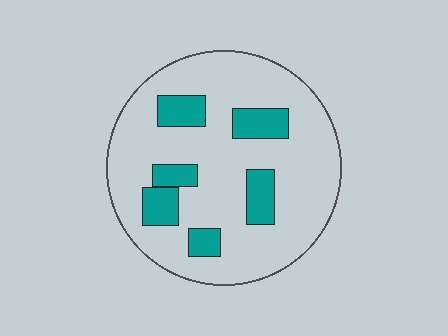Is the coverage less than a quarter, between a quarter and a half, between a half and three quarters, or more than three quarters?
Less than a quarter.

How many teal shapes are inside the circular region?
6.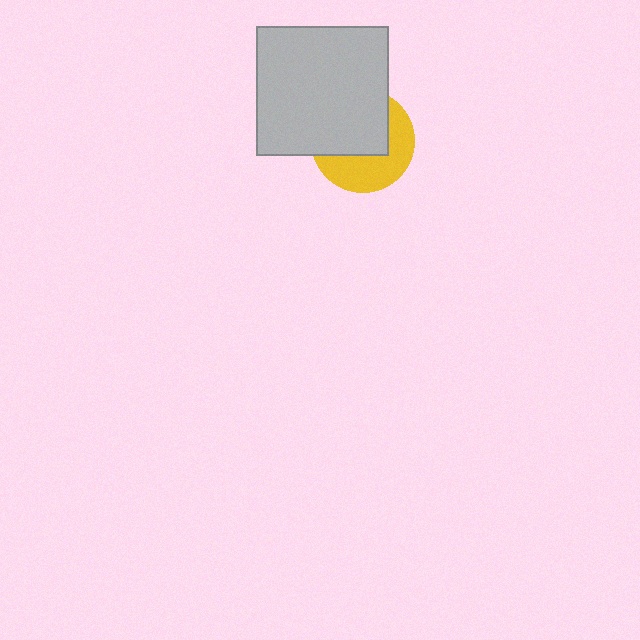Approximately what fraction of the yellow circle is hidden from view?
Roughly 54% of the yellow circle is hidden behind the light gray rectangle.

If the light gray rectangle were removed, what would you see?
You would see the complete yellow circle.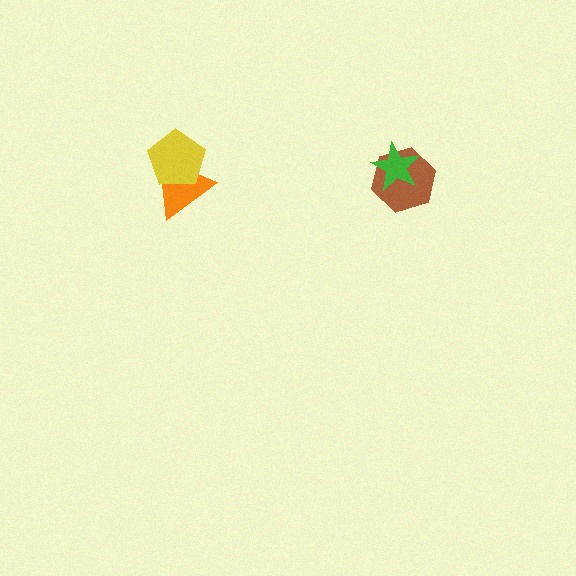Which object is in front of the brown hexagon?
The green star is in front of the brown hexagon.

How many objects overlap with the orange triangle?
1 object overlaps with the orange triangle.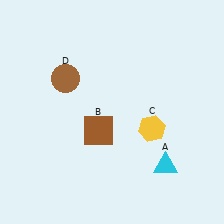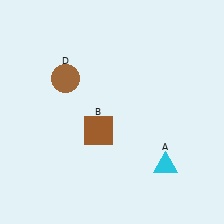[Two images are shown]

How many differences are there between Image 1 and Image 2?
There is 1 difference between the two images.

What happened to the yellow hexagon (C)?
The yellow hexagon (C) was removed in Image 2. It was in the bottom-right area of Image 1.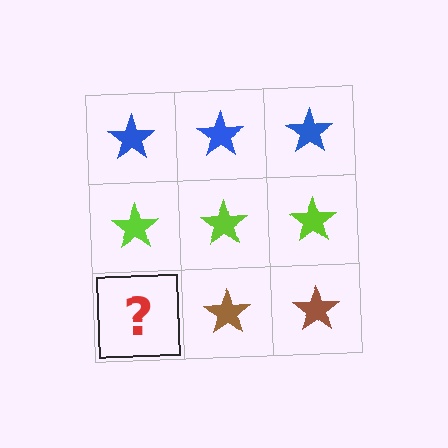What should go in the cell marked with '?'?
The missing cell should contain a brown star.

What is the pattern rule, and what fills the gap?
The rule is that each row has a consistent color. The gap should be filled with a brown star.